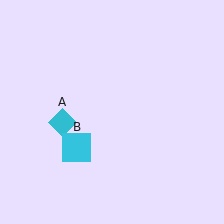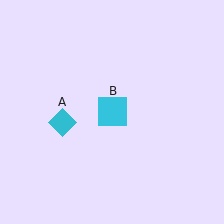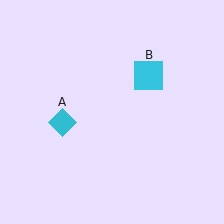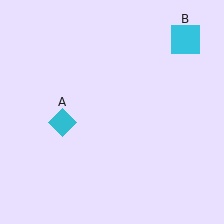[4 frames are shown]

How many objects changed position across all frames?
1 object changed position: cyan square (object B).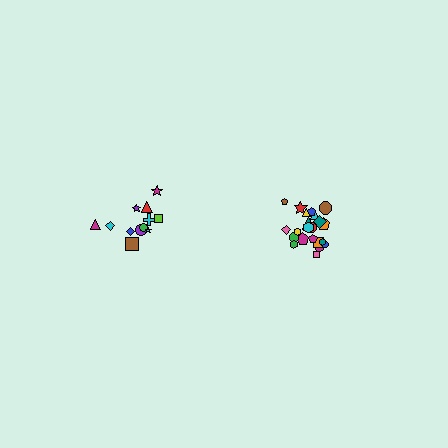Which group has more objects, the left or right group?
The right group.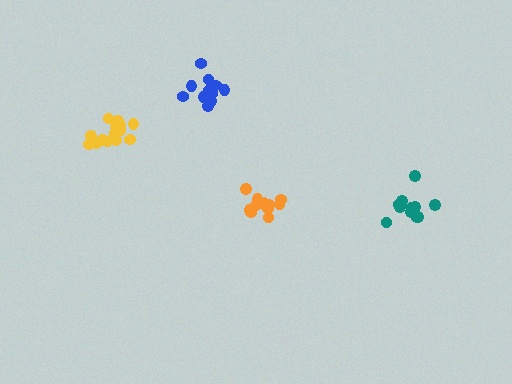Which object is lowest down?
The teal cluster is bottommost.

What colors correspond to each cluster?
The clusters are colored: yellow, orange, blue, teal.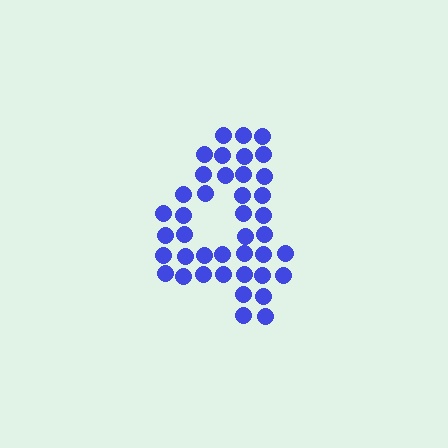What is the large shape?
The large shape is the digit 4.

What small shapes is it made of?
It is made of small circles.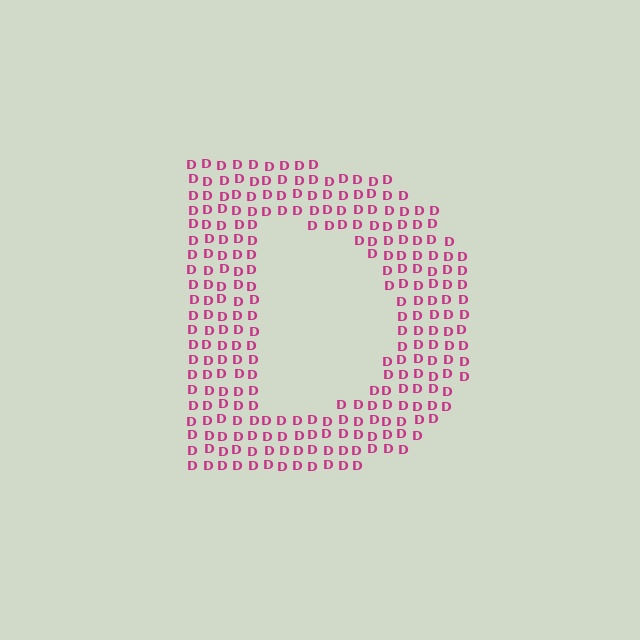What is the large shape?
The large shape is the letter D.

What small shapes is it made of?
It is made of small letter D's.